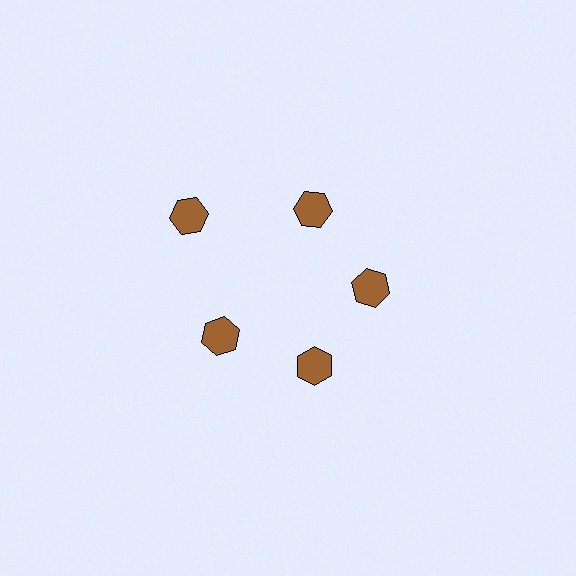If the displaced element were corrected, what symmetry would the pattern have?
It would have 5-fold rotational symmetry — the pattern would map onto itself every 72 degrees.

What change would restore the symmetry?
The symmetry would be restored by moving it inward, back onto the ring so that all 5 hexagons sit at equal angles and equal distance from the center.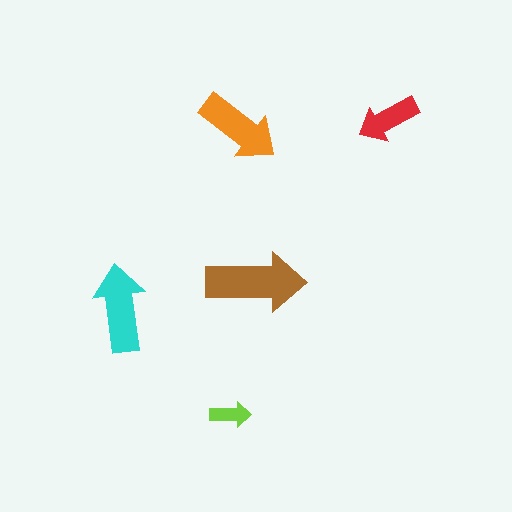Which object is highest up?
The red arrow is topmost.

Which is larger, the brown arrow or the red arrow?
The brown one.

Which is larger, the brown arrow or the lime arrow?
The brown one.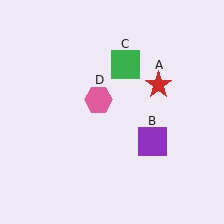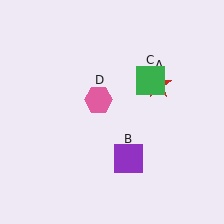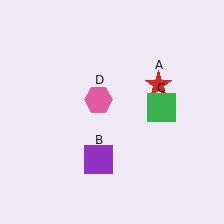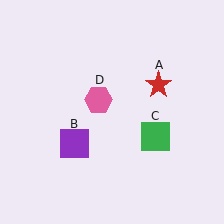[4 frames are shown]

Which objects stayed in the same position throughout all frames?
Red star (object A) and pink hexagon (object D) remained stationary.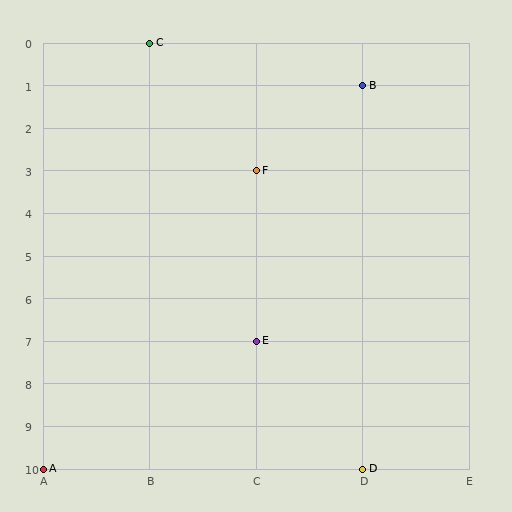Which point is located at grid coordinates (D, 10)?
Point D is at (D, 10).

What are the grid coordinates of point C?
Point C is at grid coordinates (B, 0).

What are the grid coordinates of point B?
Point B is at grid coordinates (D, 1).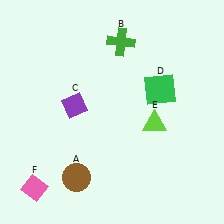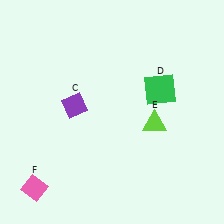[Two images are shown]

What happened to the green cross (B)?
The green cross (B) was removed in Image 2. It was in the top-right area of Image 1.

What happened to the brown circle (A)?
The brown circle (A) was removed in Image 2. It was in the bottom-left area of Image 1.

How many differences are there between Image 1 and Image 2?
There are 2 differences between the two images.